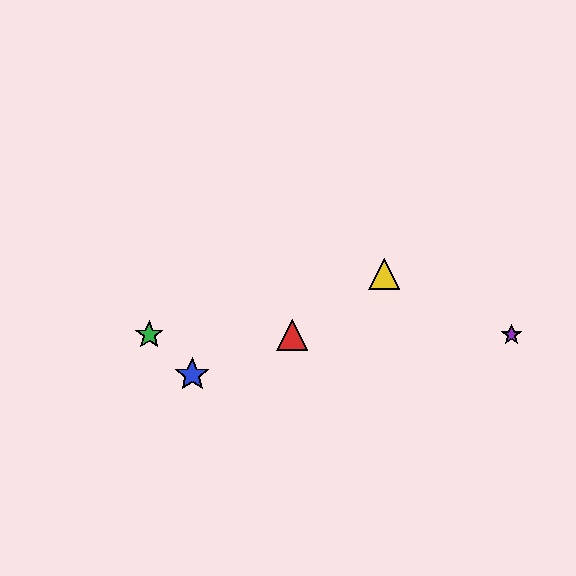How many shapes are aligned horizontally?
3 shapes (the red triangle, the green star, the purple star) are aligned horizontally.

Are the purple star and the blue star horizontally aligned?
No, the purple star is at y≈335 and the blue star is at y≈375.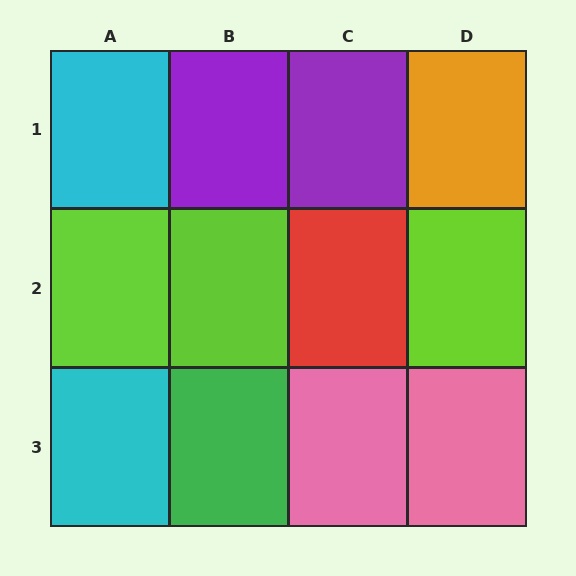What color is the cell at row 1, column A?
Cyan.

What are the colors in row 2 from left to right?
Lime, lime, red, lime.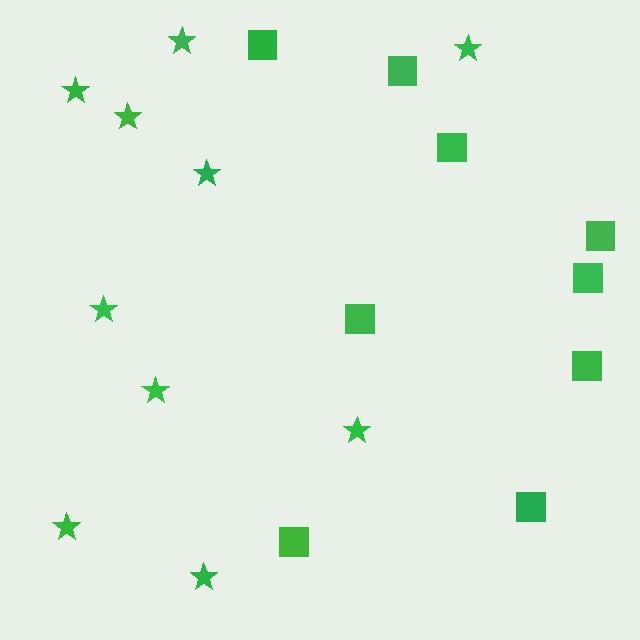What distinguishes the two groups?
There are 2 groups: one group of stars (10) and one group of squares (9).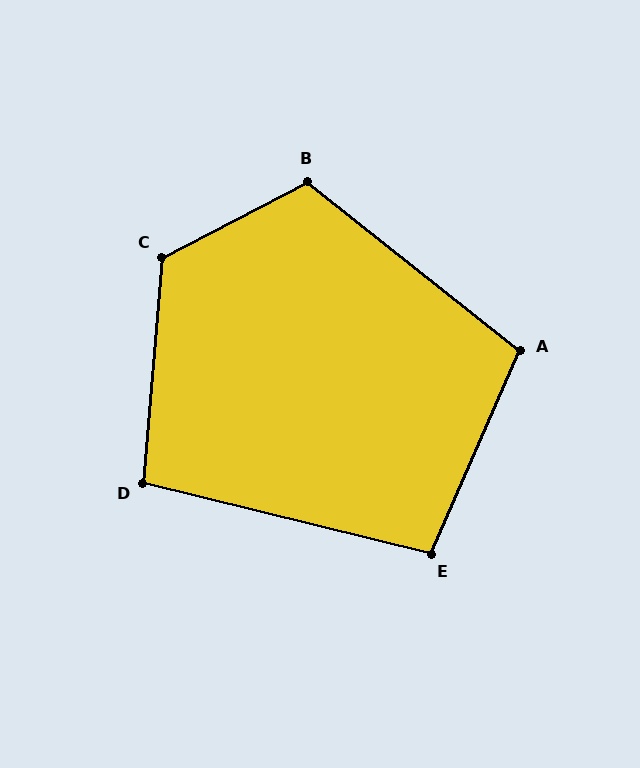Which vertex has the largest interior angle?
C, at approximately 122 degrees.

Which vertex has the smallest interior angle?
D, at approximately 99 degrees.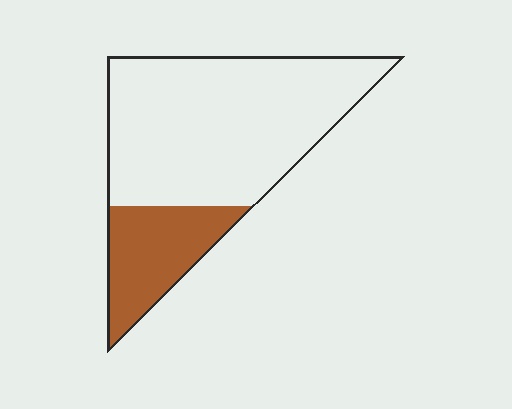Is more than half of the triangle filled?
No.